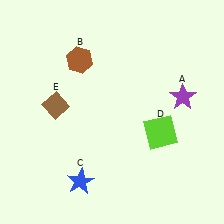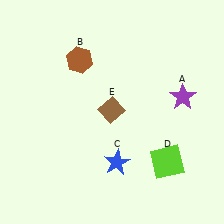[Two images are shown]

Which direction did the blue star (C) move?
The blue star (C) moved right.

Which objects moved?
The objects that moved are: the blue star (C), the lime square (D), the brown diamond (E).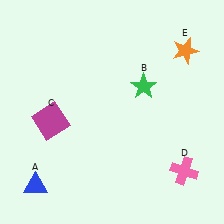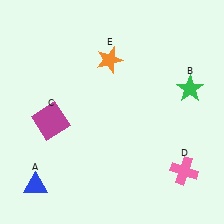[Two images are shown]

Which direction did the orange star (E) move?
The orange star (E) moved left.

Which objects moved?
The objects that moved are: the green star (B), the orange star (E).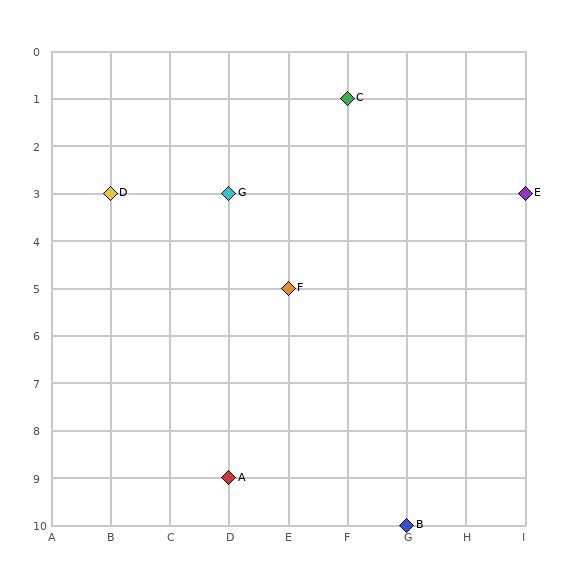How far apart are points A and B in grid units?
Points A and B are 3 columns and 1 row apart (about 3.2 grid units diagonally).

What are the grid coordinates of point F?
Point F is at grid coordinates (E, 5).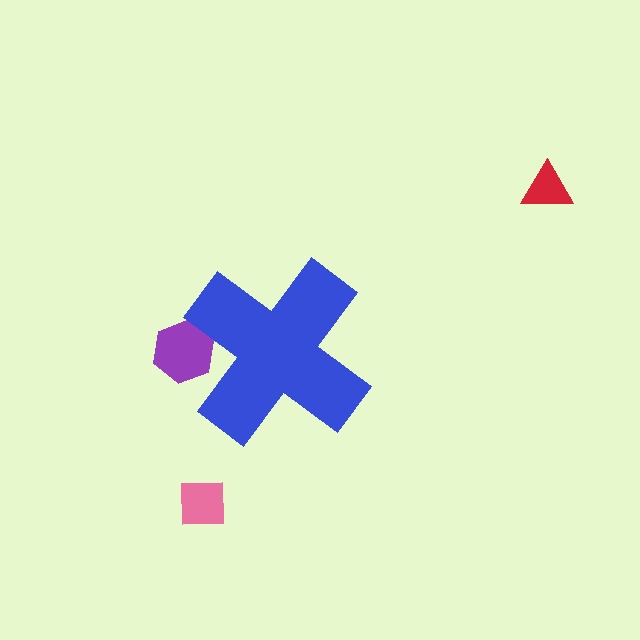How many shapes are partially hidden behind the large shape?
1 shape is partially hidden.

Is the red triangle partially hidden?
No, the red triangle is fully visible.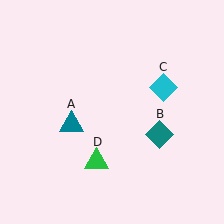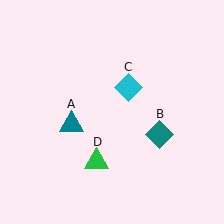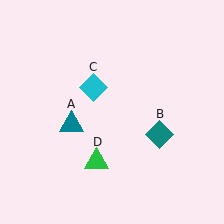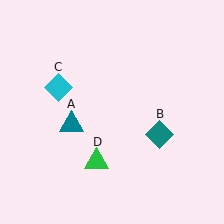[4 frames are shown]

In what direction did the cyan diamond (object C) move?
The cyan diamond (object C) moved left.